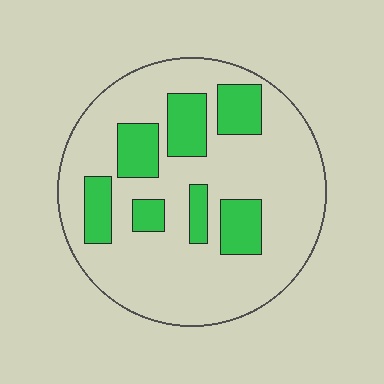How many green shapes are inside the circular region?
7.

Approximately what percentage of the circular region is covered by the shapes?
Approximately 25%.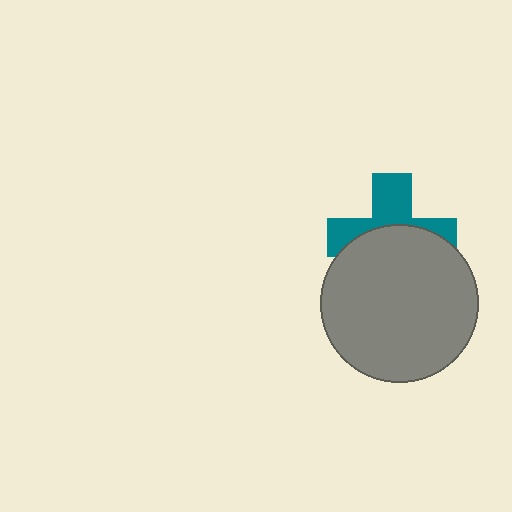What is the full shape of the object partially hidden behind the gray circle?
The partially hidden object is a teal cross.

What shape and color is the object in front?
The object in front is a gray circle.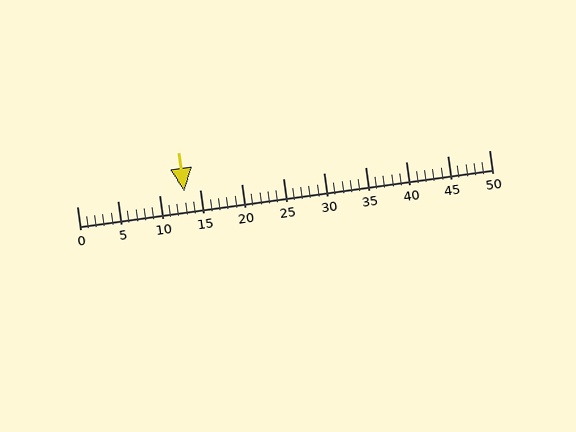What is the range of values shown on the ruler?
The ruler shows values from 0 to 50.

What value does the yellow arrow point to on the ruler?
The yellow arrow points to approximately 13.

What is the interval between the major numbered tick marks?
The major tick marks are spaced 5 units apart.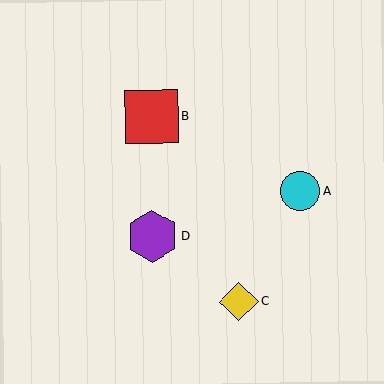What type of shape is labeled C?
Shape C is a yellow diamond.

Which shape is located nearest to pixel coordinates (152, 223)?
The purple hexagon (labeled D) at (152, 236) is nearest to that location.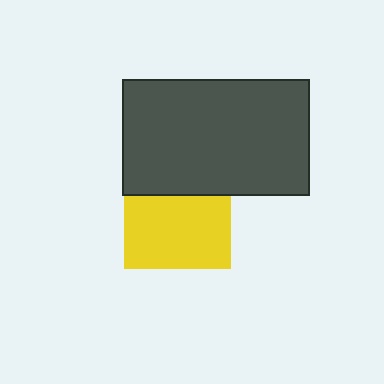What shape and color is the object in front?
The object in front is a dark gray rectangle.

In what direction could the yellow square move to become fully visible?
The yellow square could move down. That would shift it out from behind the dark gray rectangle entirely.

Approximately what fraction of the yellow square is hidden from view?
Roughly 31% of the yellow square is hidden behind the dark gray rectangle.